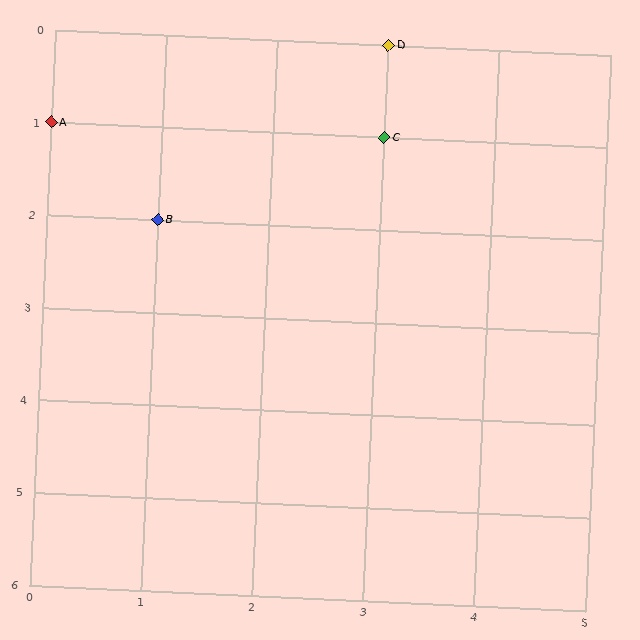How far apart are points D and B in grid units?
Points D and B are 2 columns and 2 rows apart (about 2.8 grid units diagonally).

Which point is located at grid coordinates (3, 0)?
Point D is at (3, 0).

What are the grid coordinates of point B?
Point B is at grid coordinates (1, 2).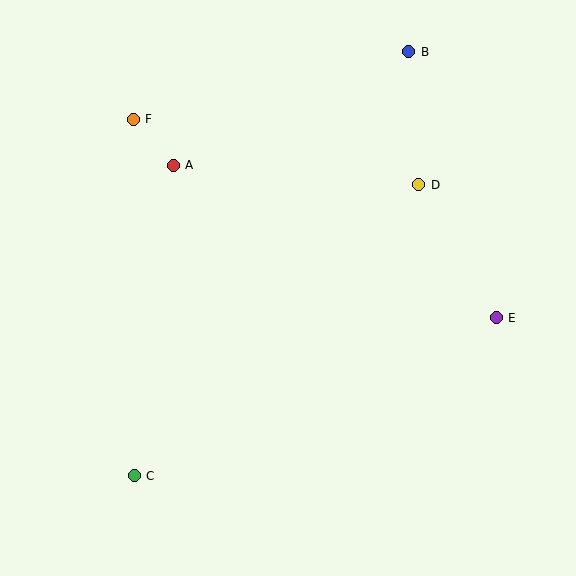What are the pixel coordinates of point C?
Point C is at (134, 476).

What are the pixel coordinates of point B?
Point B is at (409, 52).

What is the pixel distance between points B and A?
The distance between B and A is 261 pixels.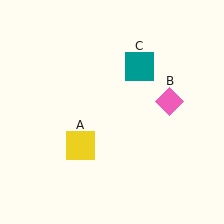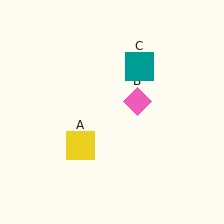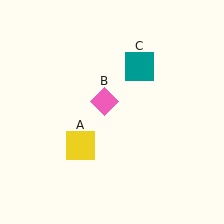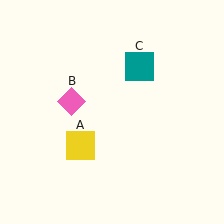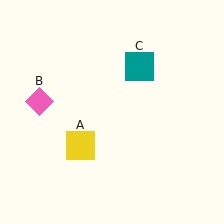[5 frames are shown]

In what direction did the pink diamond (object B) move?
The pink diamond (object B) moved left.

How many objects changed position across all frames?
1 object changed position: pink diamond (object B).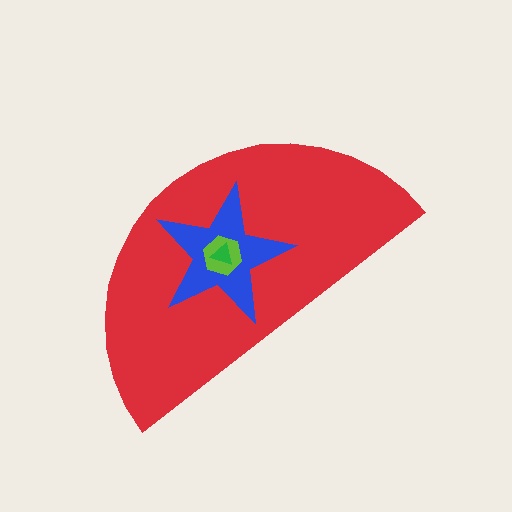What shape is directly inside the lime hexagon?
The green triangle.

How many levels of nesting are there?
4.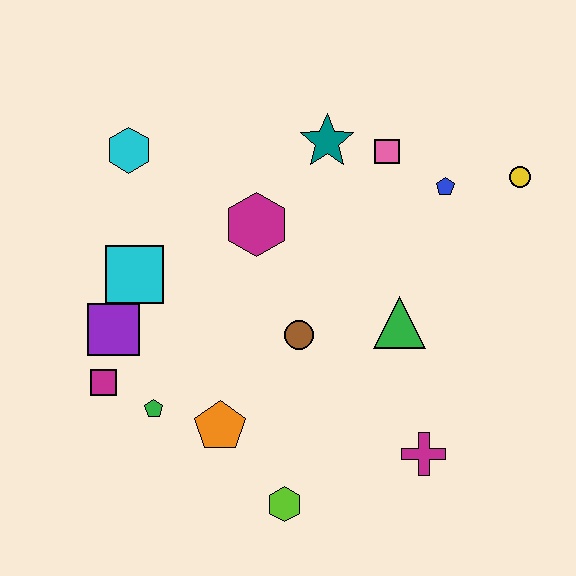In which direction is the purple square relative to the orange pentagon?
The purple square is to the left of the orange pentagon.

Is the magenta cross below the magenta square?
Yes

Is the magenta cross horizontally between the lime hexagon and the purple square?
No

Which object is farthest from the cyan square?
The yellow circle is farthest from the cyan square.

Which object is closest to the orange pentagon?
The green pentagon is closest to the orange pentagon.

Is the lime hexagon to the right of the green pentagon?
Yes